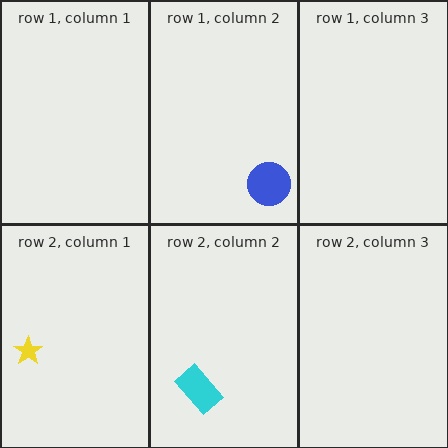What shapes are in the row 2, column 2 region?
The cyan rectangle.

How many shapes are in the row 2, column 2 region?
1.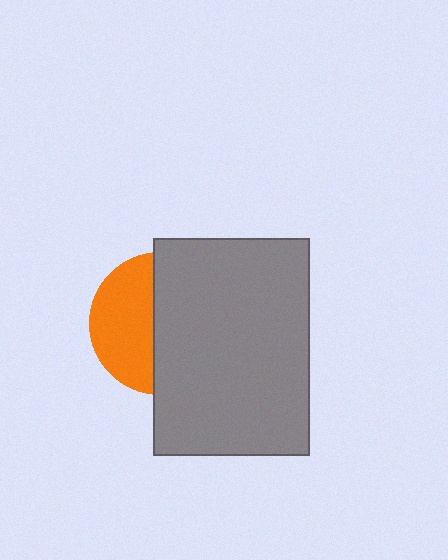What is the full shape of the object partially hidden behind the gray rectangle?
The partially hidden object is an orange circle.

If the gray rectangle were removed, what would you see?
You would see the complete orange circle.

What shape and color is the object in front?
The object in front is a gray rectangle.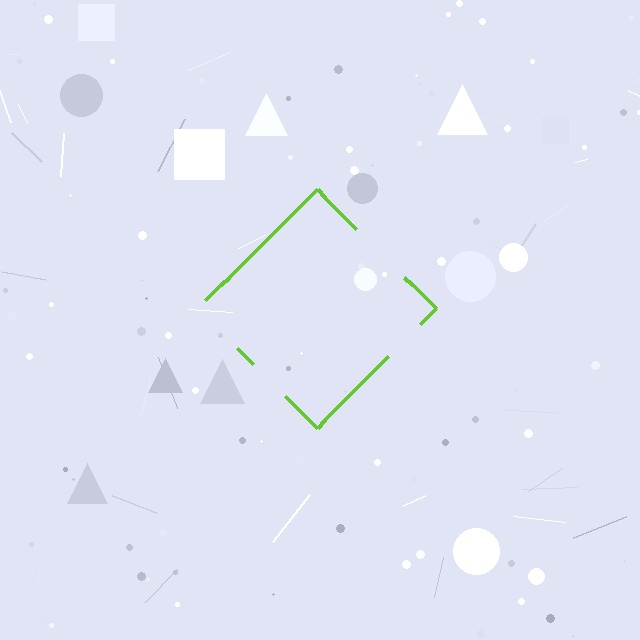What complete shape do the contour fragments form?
The contour fragments form a diamond.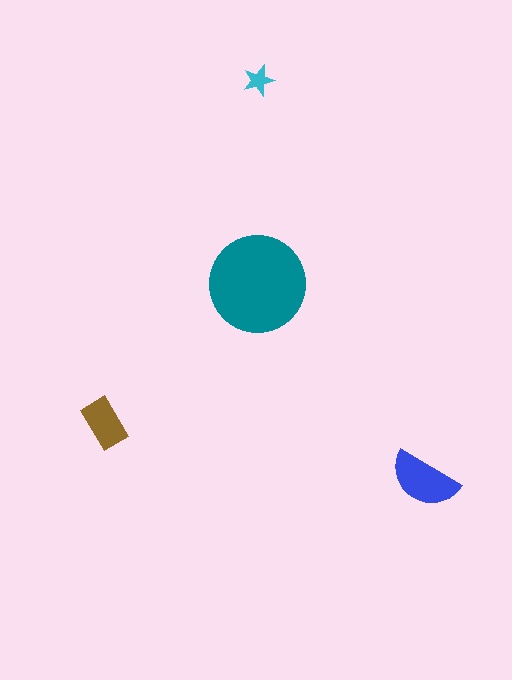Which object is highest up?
The cyan star is topmost.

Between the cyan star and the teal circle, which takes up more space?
The teal circle.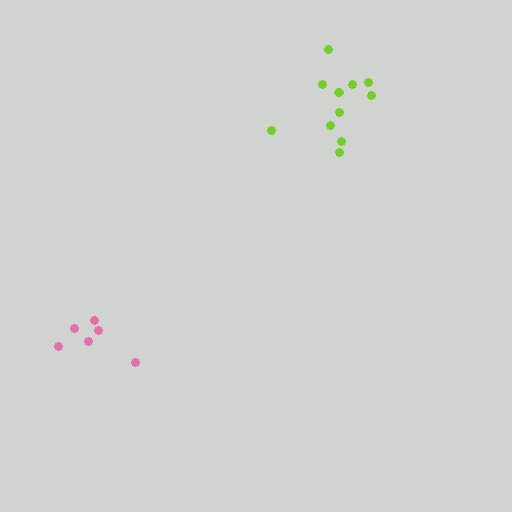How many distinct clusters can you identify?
There are 2 distinct clusters.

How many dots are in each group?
Group 1: 11 dots, Group 2: 6 dots (17 total).